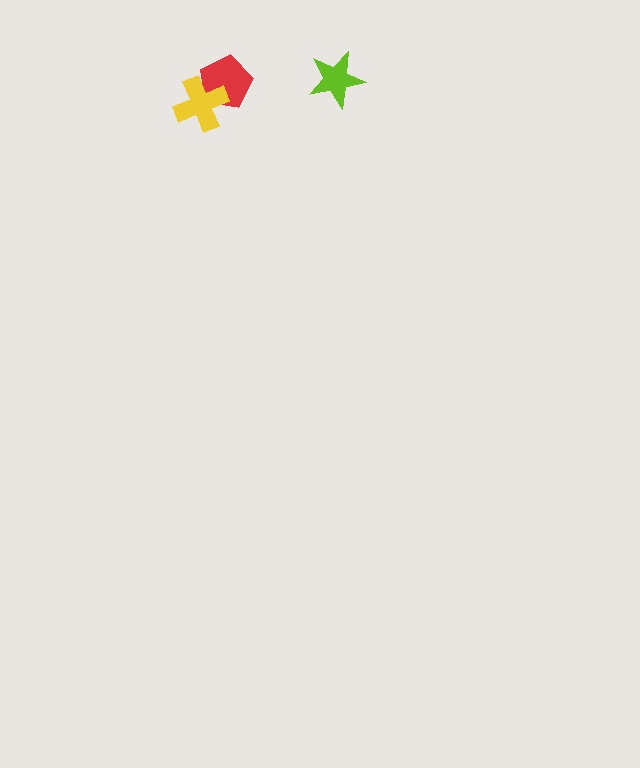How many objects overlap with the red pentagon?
1 object overlaps with the red pentagon.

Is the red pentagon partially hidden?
Yes, it is partially covered by another shape.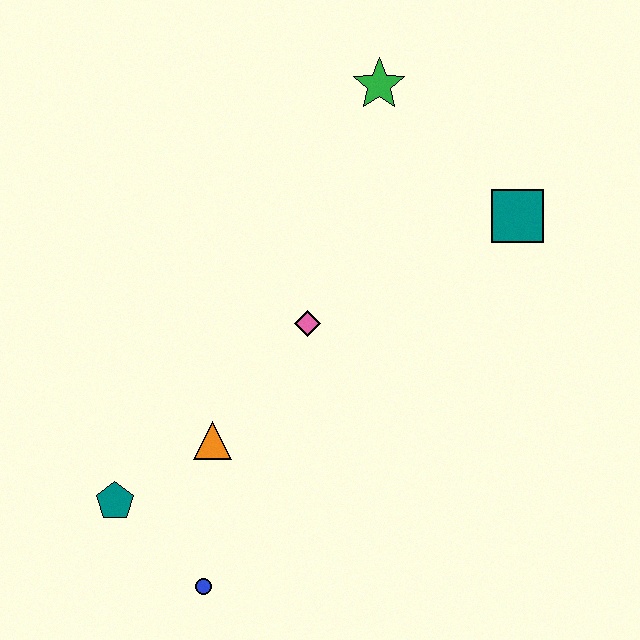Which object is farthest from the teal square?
The teal pentagon is farthest from the teal square.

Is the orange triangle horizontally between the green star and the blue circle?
Yes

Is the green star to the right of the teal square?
No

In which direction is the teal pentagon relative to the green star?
The teal pentagon is below the green star.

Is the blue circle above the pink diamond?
No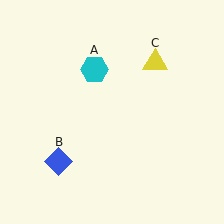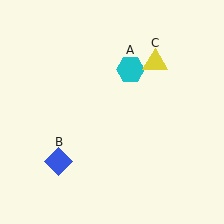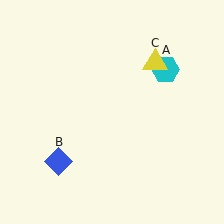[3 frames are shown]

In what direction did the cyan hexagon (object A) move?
The cyan hexagon (object A) moved right.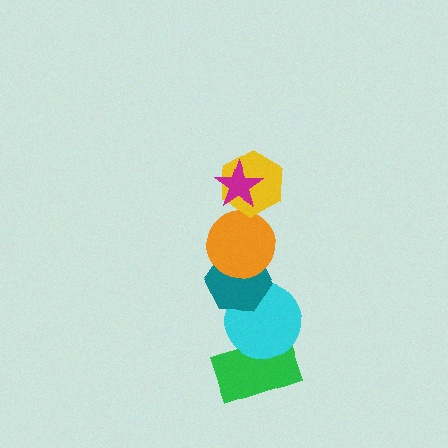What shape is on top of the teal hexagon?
The orange circle is on top of the teal hexagon.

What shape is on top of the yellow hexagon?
The magenta star is on top of the yellow hexagon.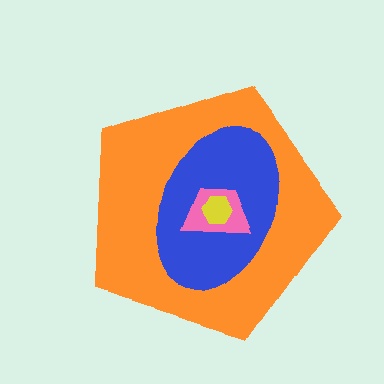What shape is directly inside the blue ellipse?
The pink trapezoid.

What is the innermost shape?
The yellow hexagon.